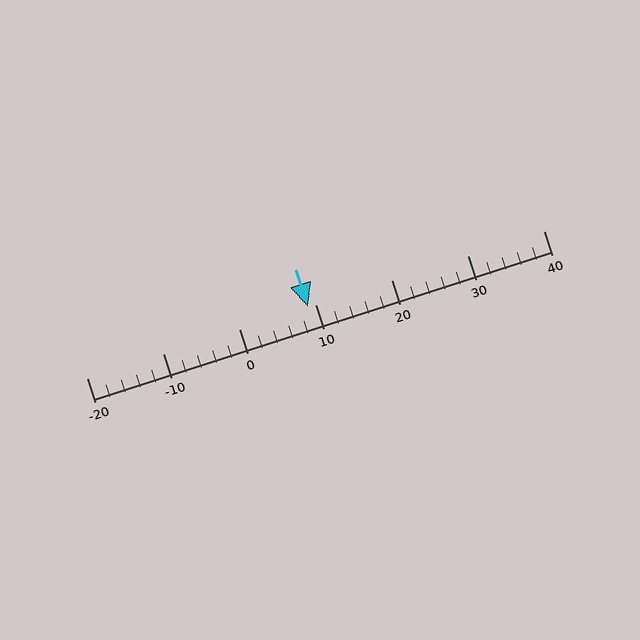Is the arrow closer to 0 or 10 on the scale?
The arrow is closer to 10.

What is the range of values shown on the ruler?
The ruler shows values from -20 to 40.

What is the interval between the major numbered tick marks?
The major tick marks are spaced 10 units apart.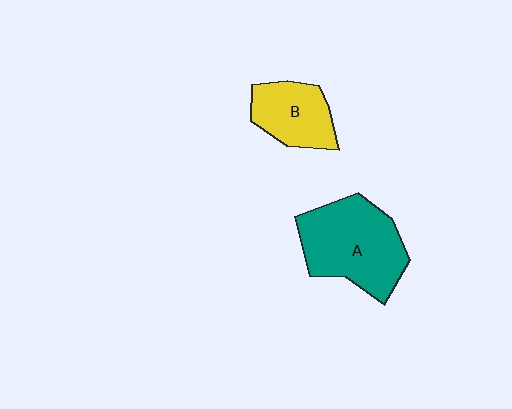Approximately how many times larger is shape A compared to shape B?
Approximately 1.7 times.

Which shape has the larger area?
Shape A (teal).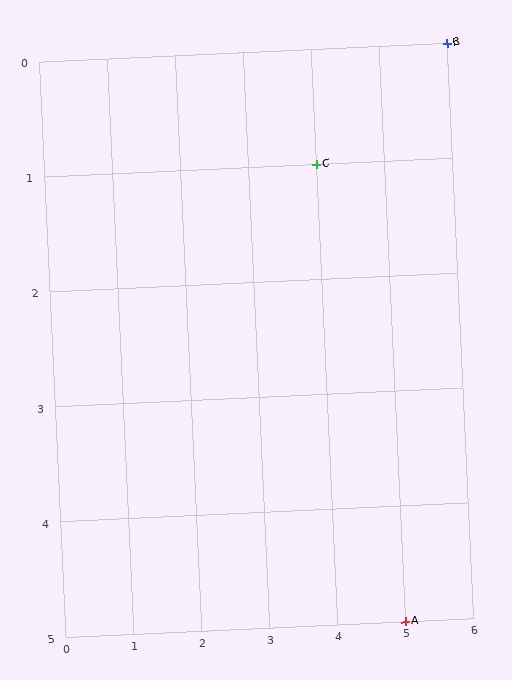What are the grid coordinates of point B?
Point B is at grid coordinates (6, 0).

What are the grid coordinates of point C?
Point C is at grid coordinates (4, 1).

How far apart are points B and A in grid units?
Points B and A are 1 column and 5 rows apart (about 5.1 grid units diagonally).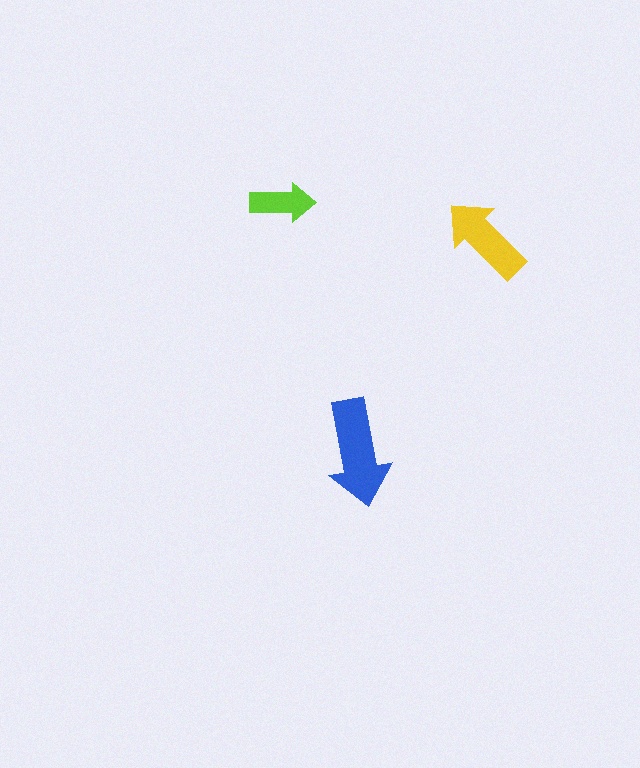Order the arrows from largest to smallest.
the blue one, the yellow one, the lime one.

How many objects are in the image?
There are 3 objects in the image.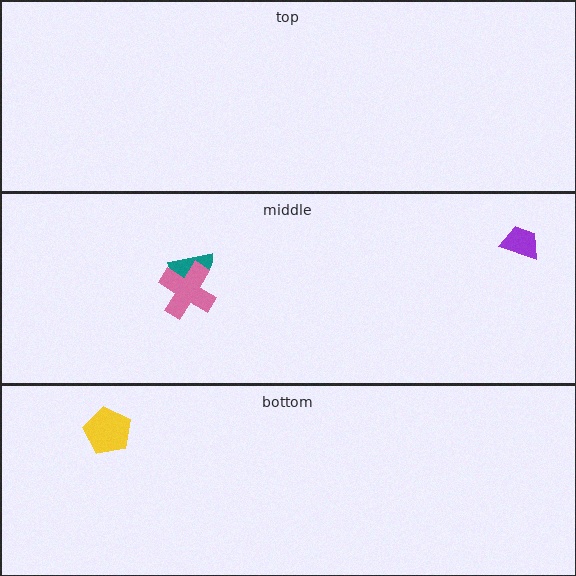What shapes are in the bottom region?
The yellow pentagon.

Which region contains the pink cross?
The middle region.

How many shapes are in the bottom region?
1.